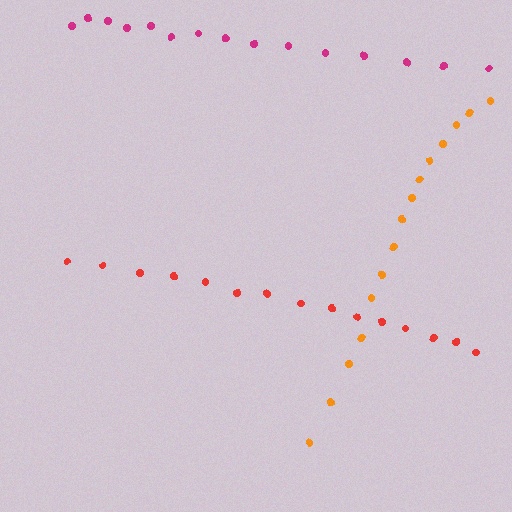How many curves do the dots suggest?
There are 3 distinct paths.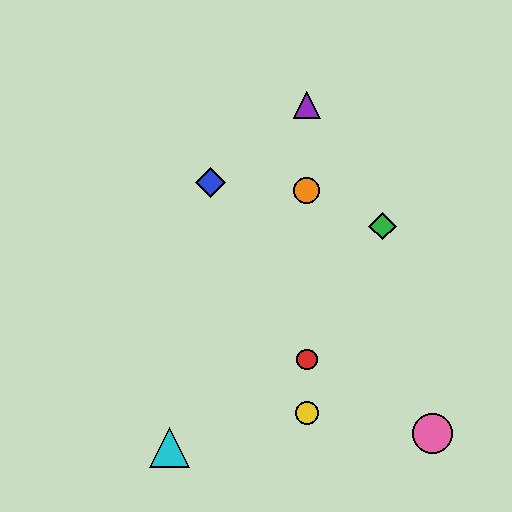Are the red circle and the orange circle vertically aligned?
Yes, both are at x≈307.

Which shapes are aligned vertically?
The red circle, the yellow circle, the purple triangle, the orange circle are aligned vertically.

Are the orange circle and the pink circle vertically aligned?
No, the orange circle is at x≈307 and the pink circle is at x≈432.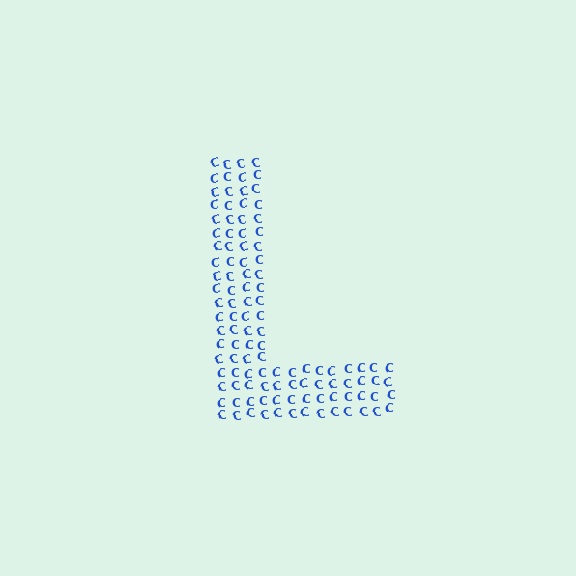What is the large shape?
The large shape is the letter L.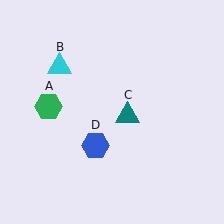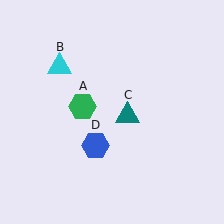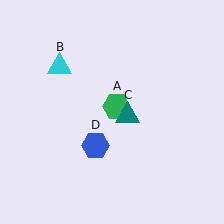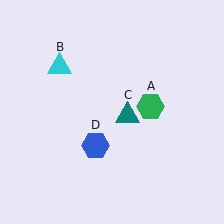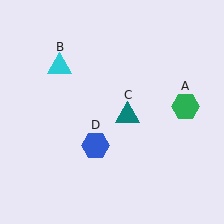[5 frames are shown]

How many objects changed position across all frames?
1 object changed position: green hexagon (object A).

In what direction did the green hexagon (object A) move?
The green hexagon (object A) moved right.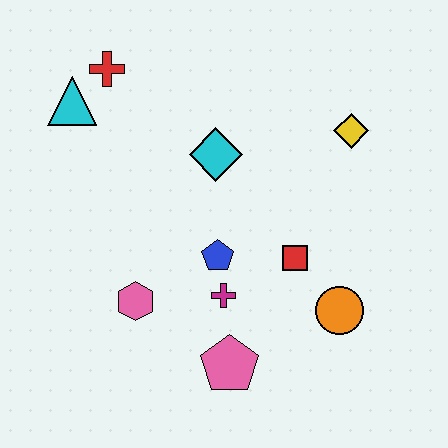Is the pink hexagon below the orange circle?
No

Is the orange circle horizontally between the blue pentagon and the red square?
No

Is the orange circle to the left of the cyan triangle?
No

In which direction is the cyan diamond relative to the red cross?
The cyan diamond is to the right of the red cross.